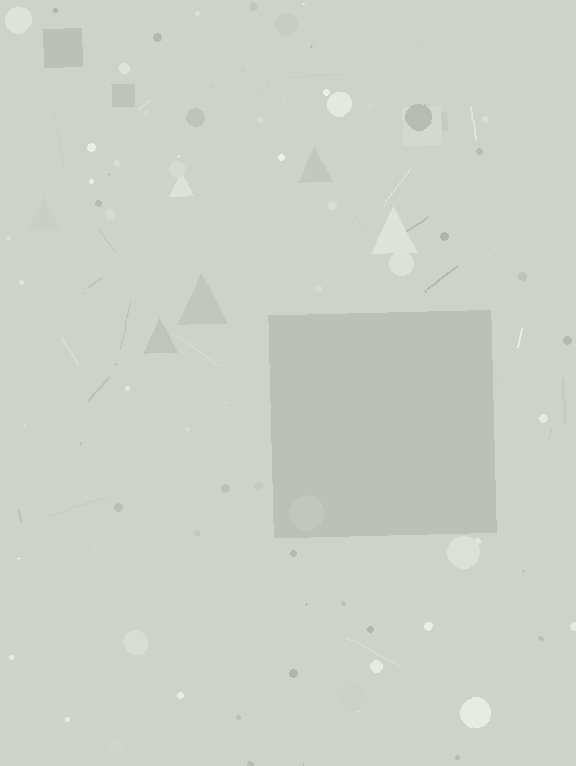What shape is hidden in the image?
A square is hidden in the image.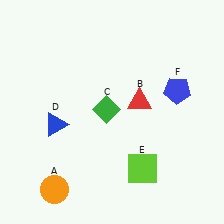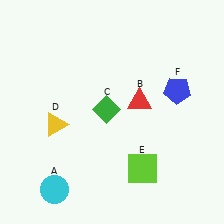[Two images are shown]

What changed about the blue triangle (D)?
In Image 1, D is blue. In Image 2, it changed to yellow.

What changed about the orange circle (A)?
In Image 1, A is orange. In Image 2, it changed to cyan.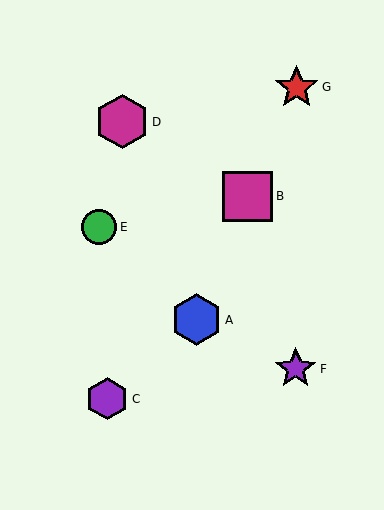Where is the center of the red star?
The center of the red star is at (297, 87).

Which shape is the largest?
The magenta hexagon (labeled D) is the largest.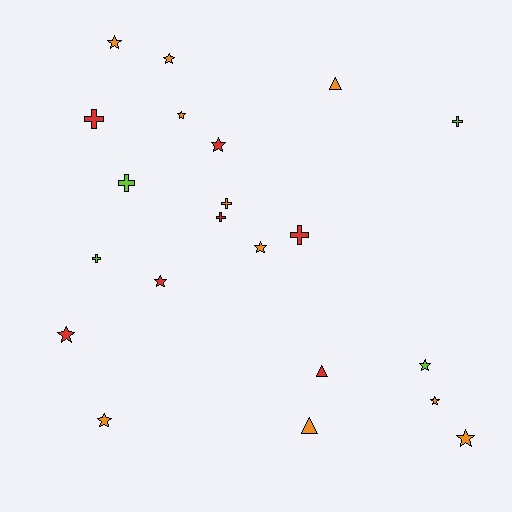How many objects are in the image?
There are 21 objects.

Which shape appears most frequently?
Star, with 11 objects.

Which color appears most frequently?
Orange, with 10 objects.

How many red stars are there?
There are 3 red stars.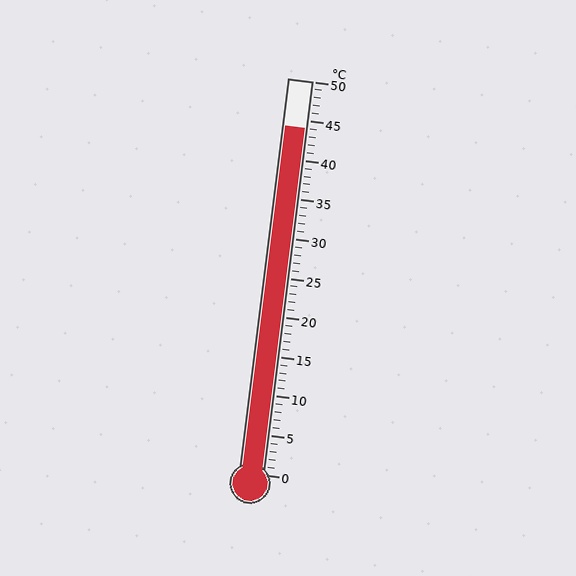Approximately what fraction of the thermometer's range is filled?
The thermometer is filled to approximately 90% of its range.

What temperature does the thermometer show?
The thermometer shows approximately 44°C.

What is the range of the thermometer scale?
The thermometer scale ranges from 0°C to 50°C.